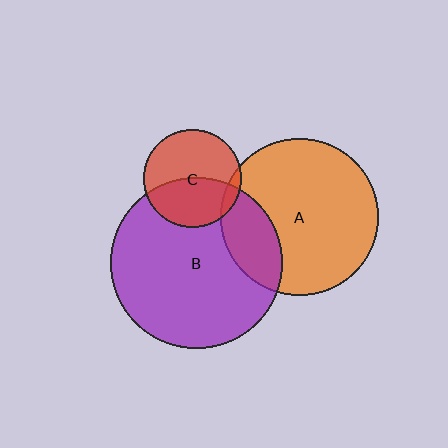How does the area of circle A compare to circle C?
Approximately 2.6 times.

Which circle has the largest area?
Circle B (purple).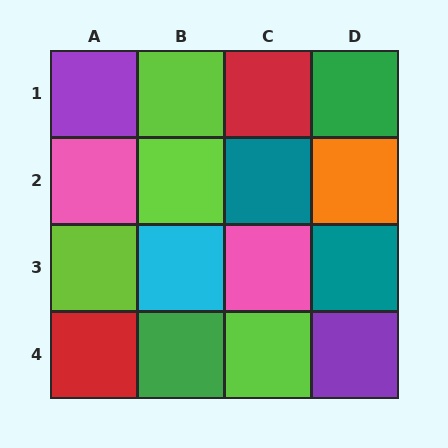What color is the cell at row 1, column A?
Purple.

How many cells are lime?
4 cells are lime.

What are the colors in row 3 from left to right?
Lime, cyan, pink, teal.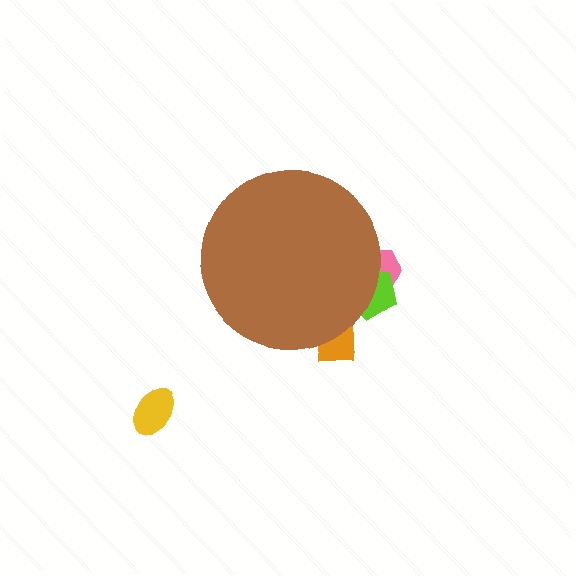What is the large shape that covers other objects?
A brown circle.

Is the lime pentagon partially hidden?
Yes, the lime pentagon is partially hidden behind the brown circle.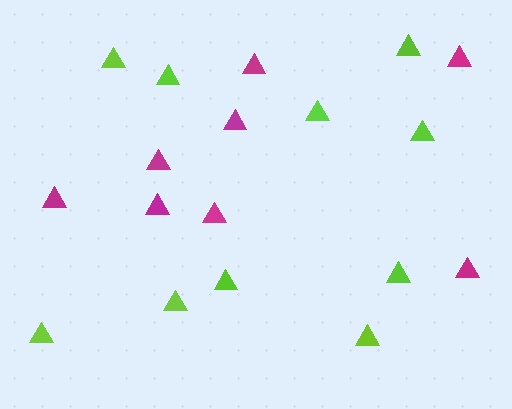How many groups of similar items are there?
There are 2 groups: one group of lime triangles (10) and one group of magenta triangles (8).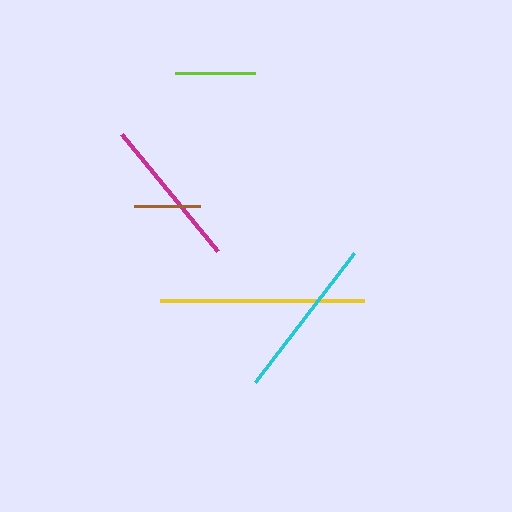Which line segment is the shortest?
The brown line is the shortest at approximately 67 pixels.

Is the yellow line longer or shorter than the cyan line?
The yellow line is longer than the cyan line.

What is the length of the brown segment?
The brown segment is approximately 67 pixels long.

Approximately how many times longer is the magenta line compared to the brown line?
The magenta line is approximately 2.3 times the length of the brown line.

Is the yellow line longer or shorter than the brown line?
The yellow line is longer than the brown line.